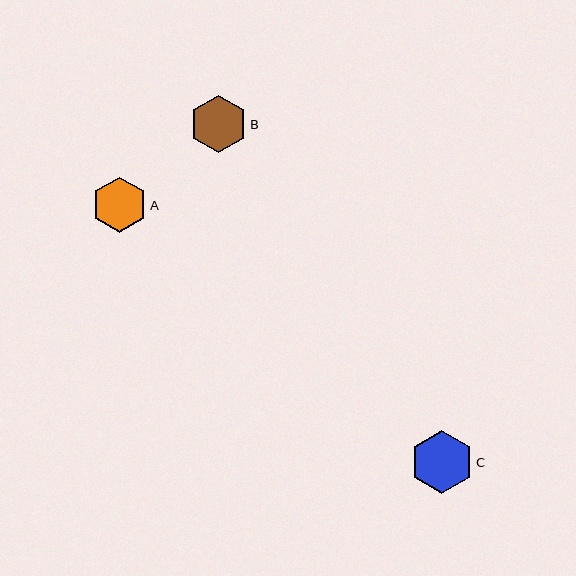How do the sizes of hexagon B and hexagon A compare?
Hexagon B and hexagon A are approximately the same size.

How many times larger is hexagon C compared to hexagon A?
Hexagon C is approximately 1.1 times the size of hexagon A.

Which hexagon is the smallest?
Hexagon A is the smallest with a size of approximately 55 pixels.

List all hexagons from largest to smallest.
From largest to smallest: C, B, A.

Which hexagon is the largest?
Hexagon C is the largest with a size of approximately 63 pixels.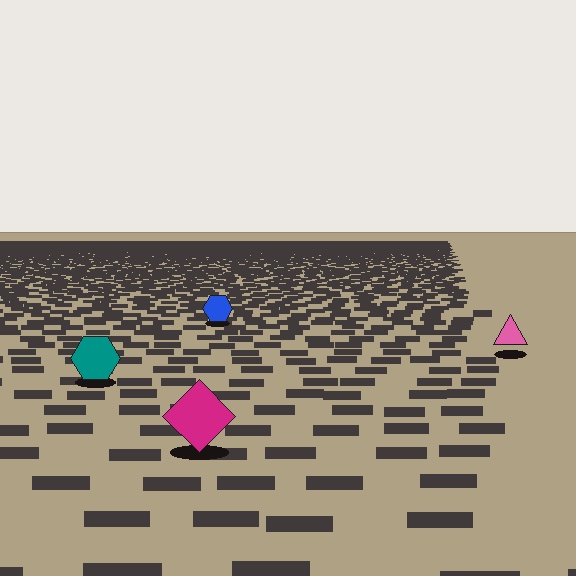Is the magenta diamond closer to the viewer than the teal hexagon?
Yes. The magenta diamond is closer — you can tell from the texture gradient: the ground texture is coarser near it.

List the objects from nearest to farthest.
From nearest to farthest: the magenta diamond, the teal hexagon, the pink triangle, the blue hexagon.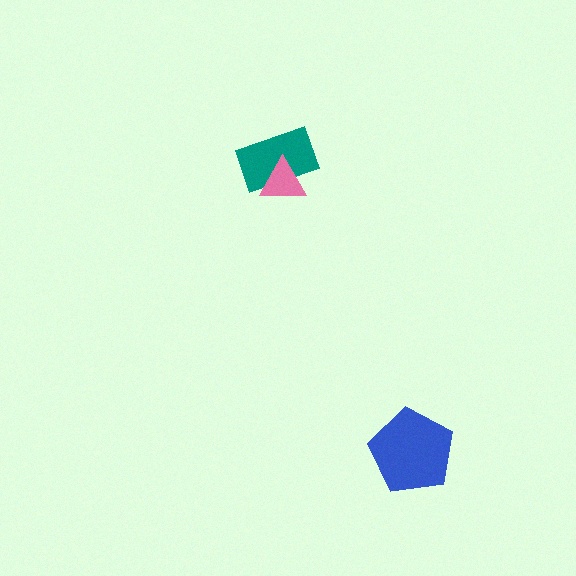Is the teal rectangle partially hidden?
Yes, it is partially covered by another shape.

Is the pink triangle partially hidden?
No, no other shape covers it.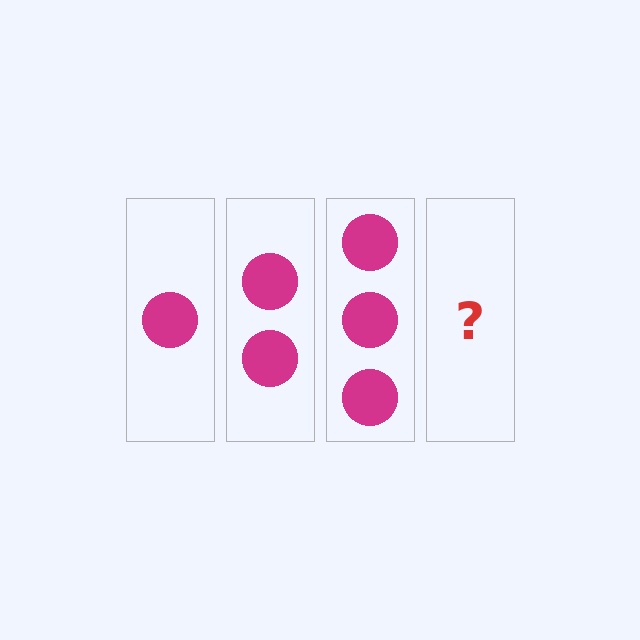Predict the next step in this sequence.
The next step is 4 circles.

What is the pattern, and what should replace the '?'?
The pattern is that each step adds one more circle. The '?' should be 4 circles.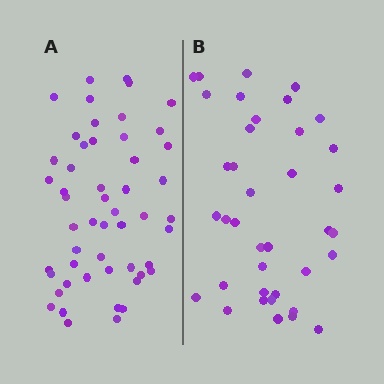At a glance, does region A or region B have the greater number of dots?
Region A (the left region) has more dots.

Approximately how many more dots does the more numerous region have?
Region A has approximately 15 more dots than region B.